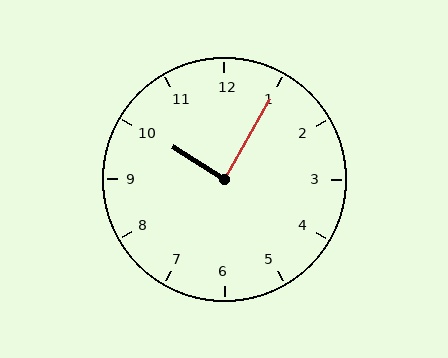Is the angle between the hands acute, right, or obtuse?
It is right.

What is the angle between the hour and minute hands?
Approximately 88 degrees.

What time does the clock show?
10:05.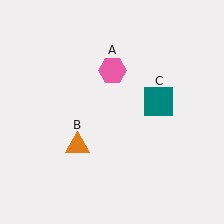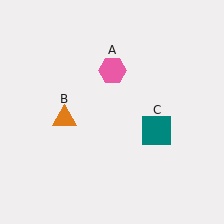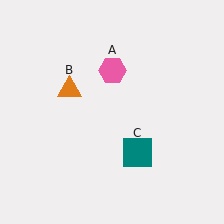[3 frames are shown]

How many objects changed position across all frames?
2 objects changed position: orange triangle (object B), teal square (object C).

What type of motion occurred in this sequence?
The orange triangle (object B), teal square (object C) rotated clockwise around the center of the scene.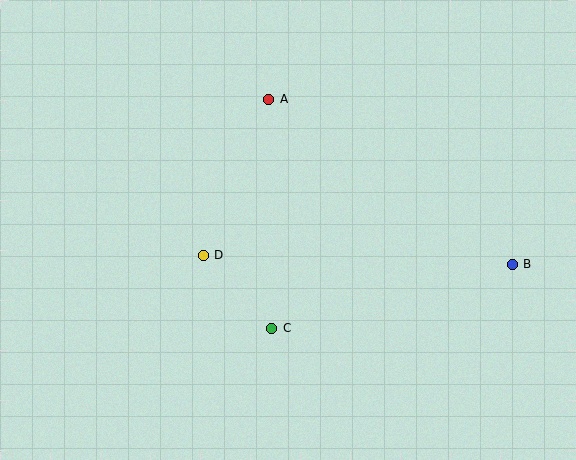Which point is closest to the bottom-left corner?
Point D is closest to the bottom-left corner.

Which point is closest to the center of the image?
Point D at (203, 255) is closest to the center.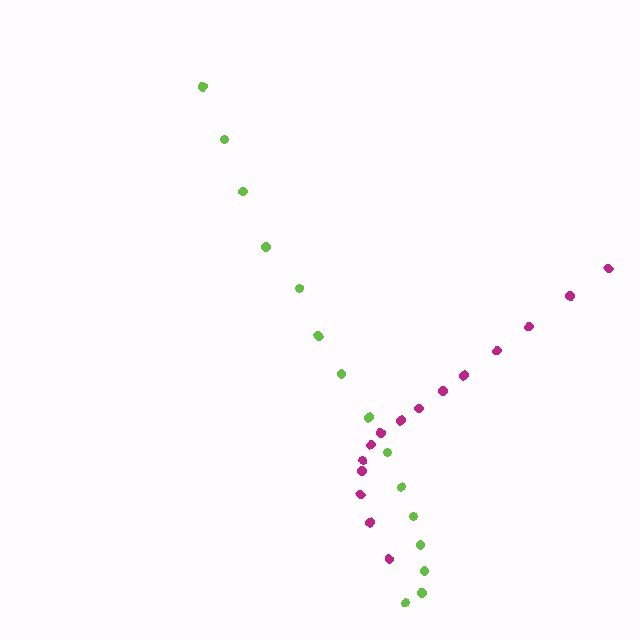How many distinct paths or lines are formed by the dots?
There are 2 distinct paths.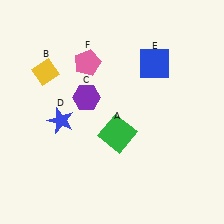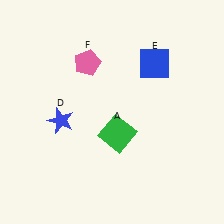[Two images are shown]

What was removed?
The yellow diamond (B), the purple hexagon (C) were removed in Image 2.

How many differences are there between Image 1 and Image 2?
There are 2 differences between the two images.